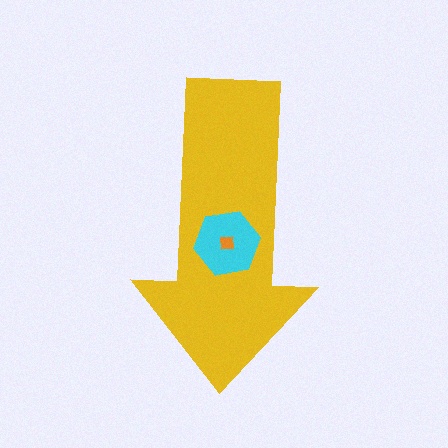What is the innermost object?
The orange square.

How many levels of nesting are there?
3.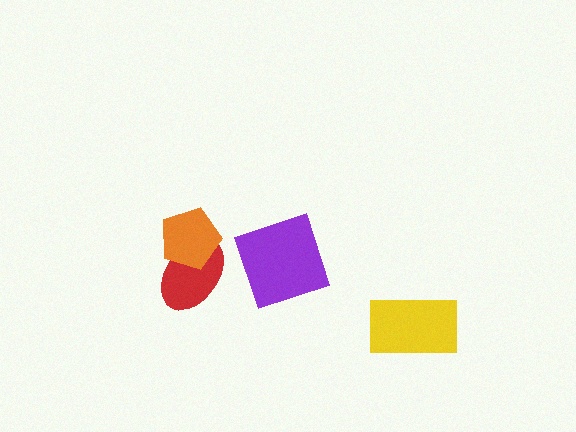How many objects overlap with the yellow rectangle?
0 objects overlap with the yellow rectangle.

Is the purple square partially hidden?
No, no other shape covers it.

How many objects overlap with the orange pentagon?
1 object overlaps with the orange pentagon.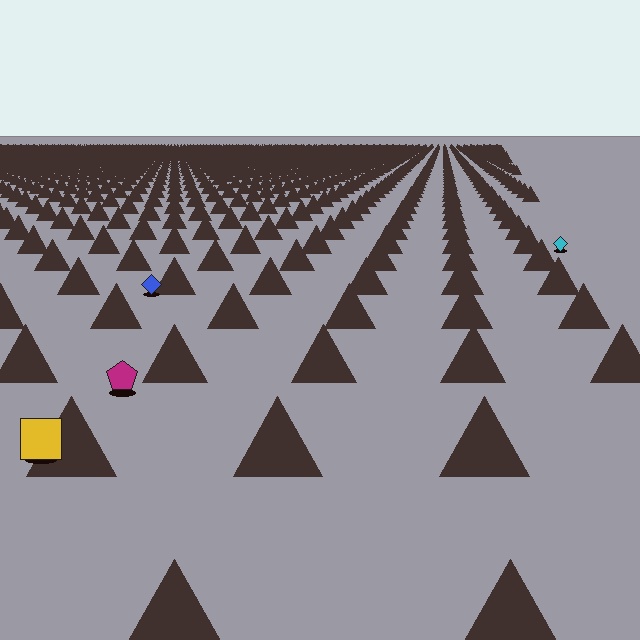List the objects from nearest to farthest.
From nearest to farthest: the yellow square, the magenta pentagon, the blue diamond, the cyan diamond.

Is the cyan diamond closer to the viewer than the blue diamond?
No. The blue diamond is closer — you can tell from the texture gradient: the ground texture is coarser near it.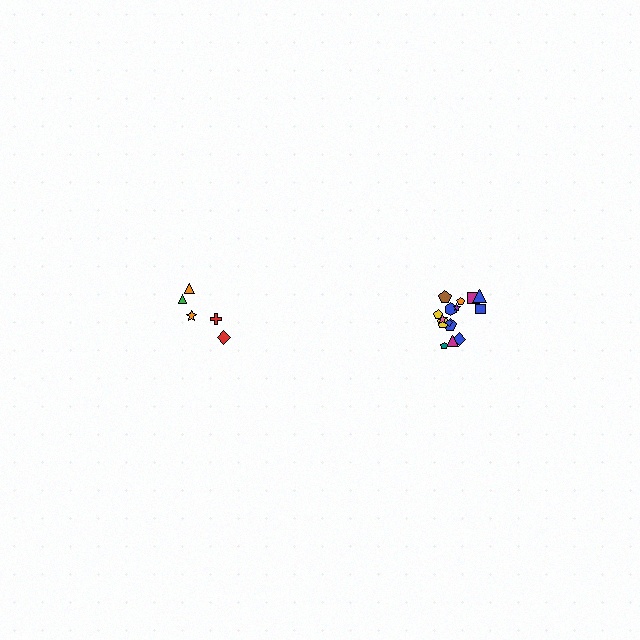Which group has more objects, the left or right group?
The right group.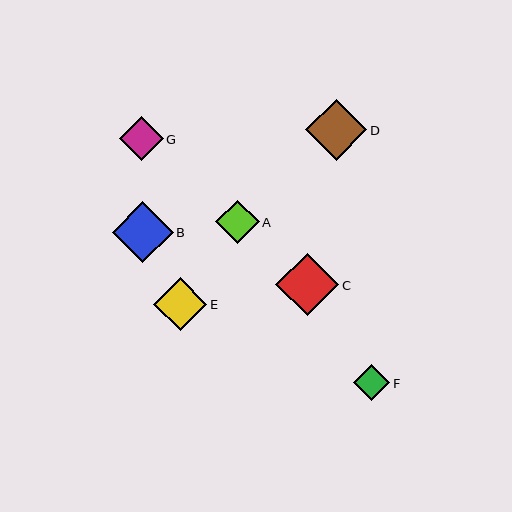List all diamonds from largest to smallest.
From largest to smallest: C, D, B, E, G, A, F.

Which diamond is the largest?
Diamond C is the largest with a size of approximately 63 pixels.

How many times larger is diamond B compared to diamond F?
Diamond B is approximately 1.7 times the size of diamond F.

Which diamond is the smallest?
Diamond F is the smallest with a size of approximately 37 pixels.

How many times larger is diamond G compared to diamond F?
Diamond G is approximately 1.2 times the size of diamond F.